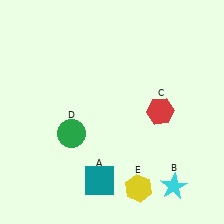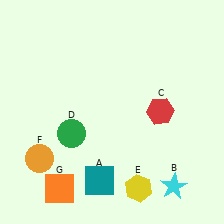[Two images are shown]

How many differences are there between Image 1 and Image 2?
There are 2 differences between the two images.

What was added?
An orange circle (F), an orange square (G) were added in Image 2.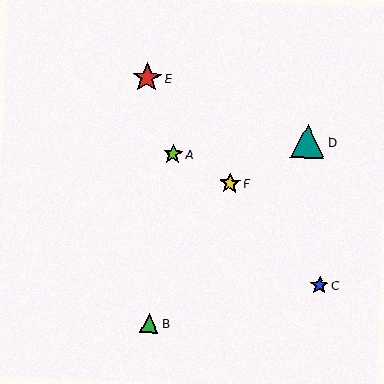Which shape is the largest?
The teal triangle (labeled D) is the largest.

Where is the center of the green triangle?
The center of the green triangle is at (149, 323).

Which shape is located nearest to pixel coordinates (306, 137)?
The teal triangle (labeled D) at (308, 141) is nearest to that location.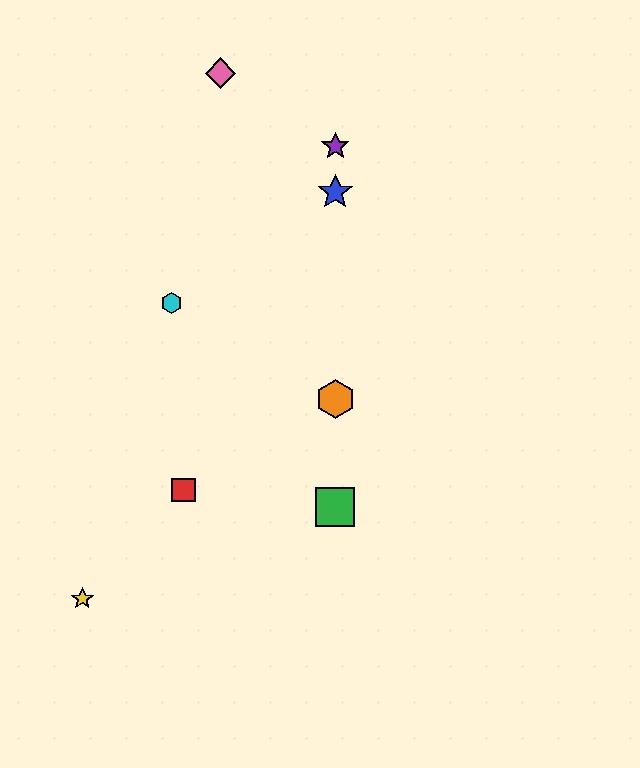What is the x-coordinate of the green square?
The green square is at x≈335.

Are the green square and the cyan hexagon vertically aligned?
No, the green square is at x≈335 and the cyan hexagon is at x≈172.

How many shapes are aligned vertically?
4 shapes (the blue star, the green square, the purple star, the orange hexagon) are aligned vertically.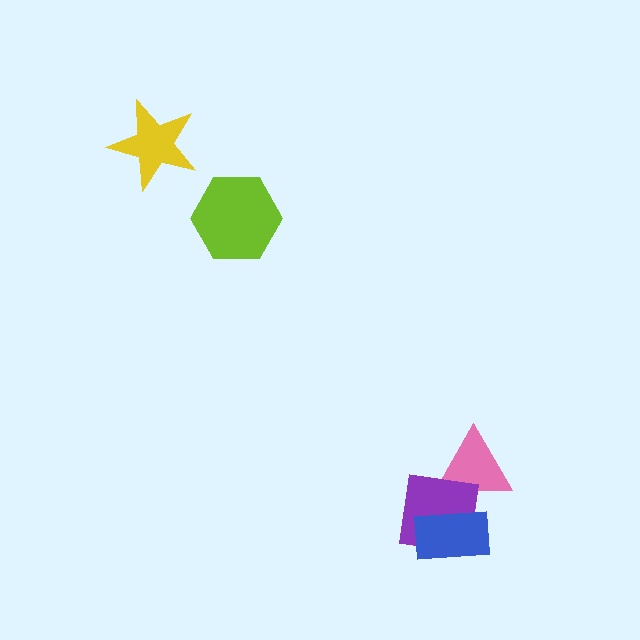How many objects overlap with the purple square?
2 objects overlap with the purple square.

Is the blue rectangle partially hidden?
No, no other shape covers it.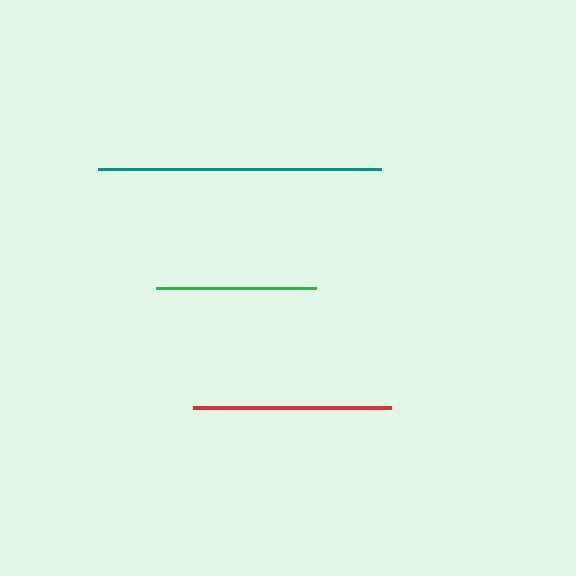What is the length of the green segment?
The green segment is approximately 160 pixels long.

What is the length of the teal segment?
The teal segment is approximately 283 pixels long.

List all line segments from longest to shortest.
From longest to shortest: teal, red, green.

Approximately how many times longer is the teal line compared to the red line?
The teal line is approximately 1.4 times the length of the red line.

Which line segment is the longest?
The teal line is the longest at approximately 283 pixels.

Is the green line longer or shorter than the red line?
The red line is longer than the green line.